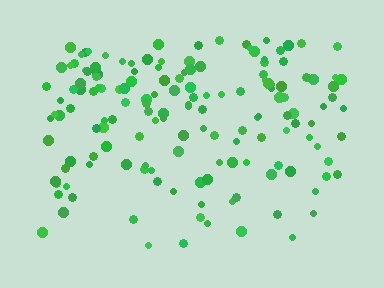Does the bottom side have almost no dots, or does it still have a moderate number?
Still a moderate number, just noticeably fewer than the top.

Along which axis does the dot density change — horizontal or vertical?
Vertical.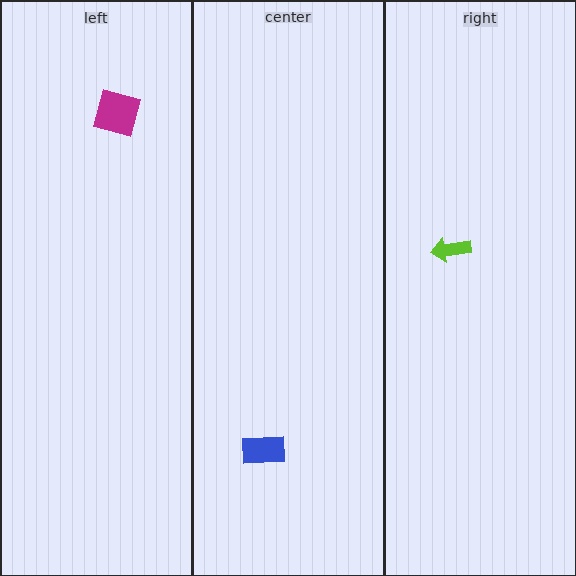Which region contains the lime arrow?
The right region.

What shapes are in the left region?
The magenta diamond.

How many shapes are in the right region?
1.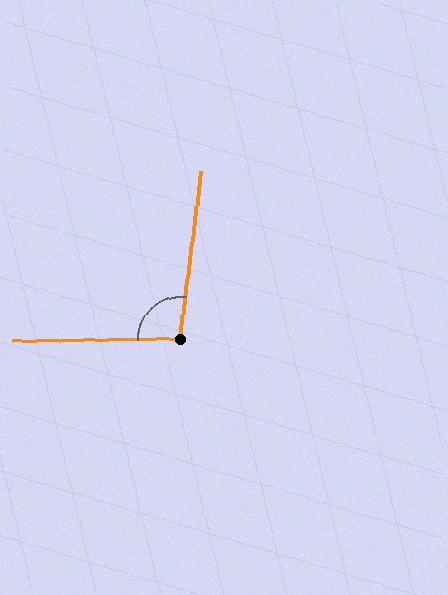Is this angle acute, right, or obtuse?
It is obtuse.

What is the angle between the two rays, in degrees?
Approximately 98 degrees.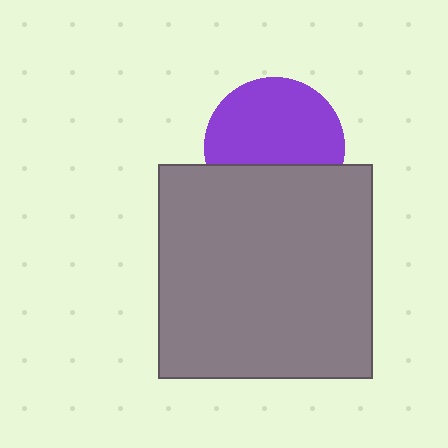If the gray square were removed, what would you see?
You would see the complete purple circle.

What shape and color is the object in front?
The object in front is a gray square.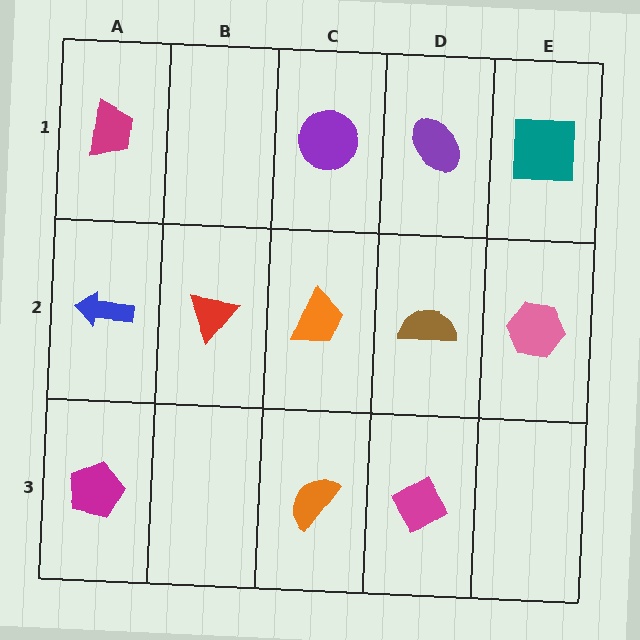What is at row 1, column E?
A teal square.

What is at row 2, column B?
A red triangle.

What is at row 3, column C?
An orange semicircle.